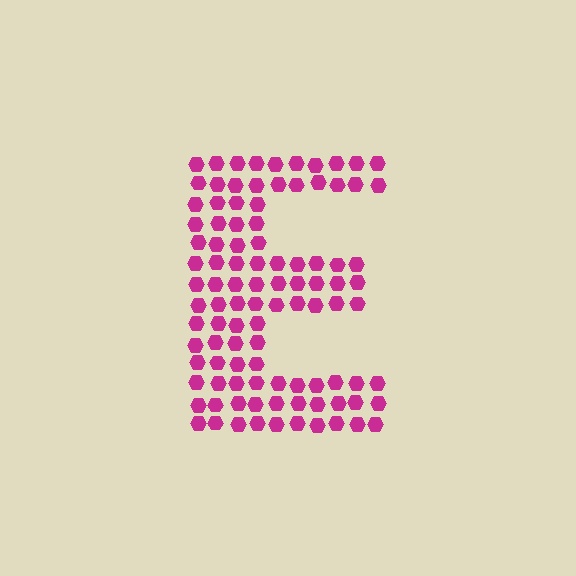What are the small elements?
The small elements are hexagons.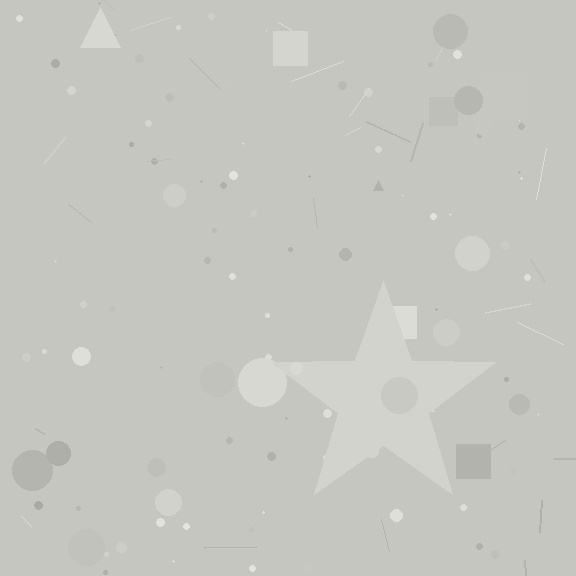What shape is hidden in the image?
A star is hidden in the image.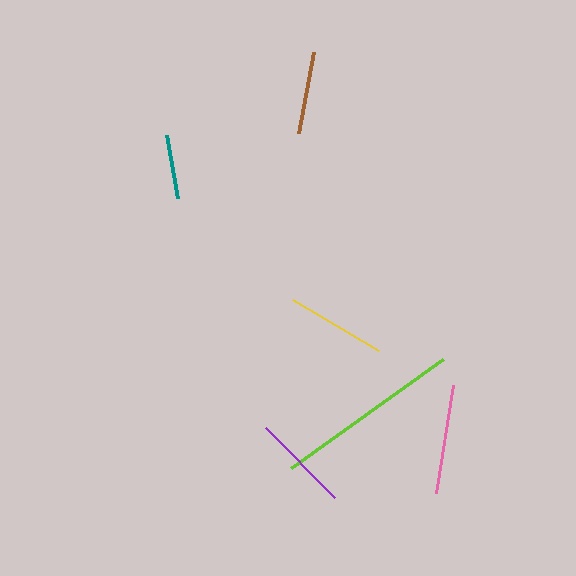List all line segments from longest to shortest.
From longest to shortest: lime, pink, yellow, purple, brown, teal.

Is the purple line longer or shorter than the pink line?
The pink line is longer than the purple line.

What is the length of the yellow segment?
The yellow segment is approximately 100 pixels long.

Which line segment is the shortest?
The teal line is the shortest at approximately 64 pixels.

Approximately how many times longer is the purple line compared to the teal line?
The purple line is approximately 1.5 times the length of the teal line.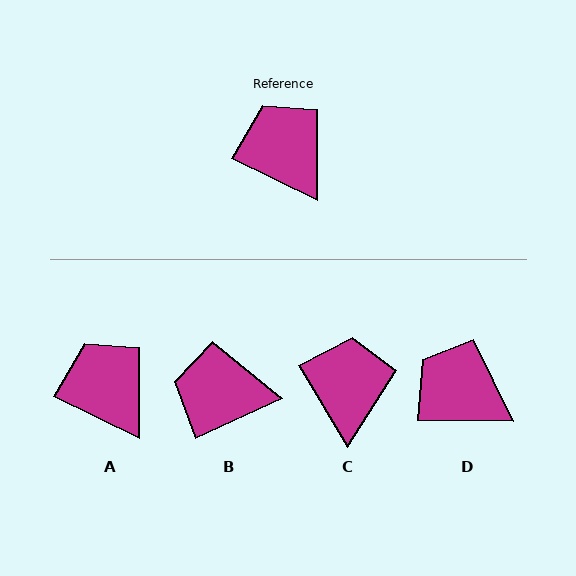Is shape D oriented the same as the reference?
No, it is off by about 25 degrees.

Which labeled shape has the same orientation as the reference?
A.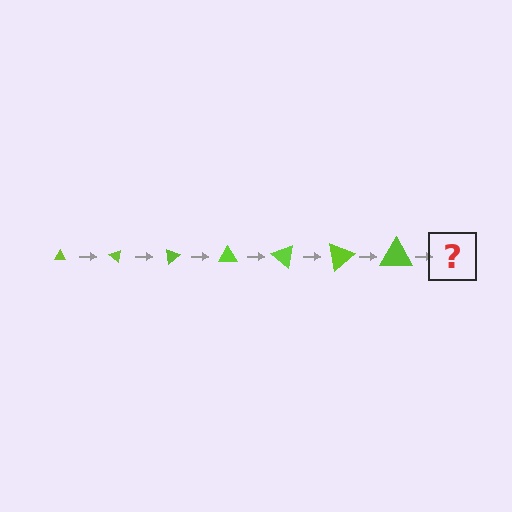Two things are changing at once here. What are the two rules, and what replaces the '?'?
The two rules are that the triangle grows larger each step and it rotates 40 degrees each step. The '?' should be a triangle, larger than the previous one and rotated 280 degrees from the start.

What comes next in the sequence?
The next element should be a triangle, larger than the previous one and rotated 280 degrees from the start.